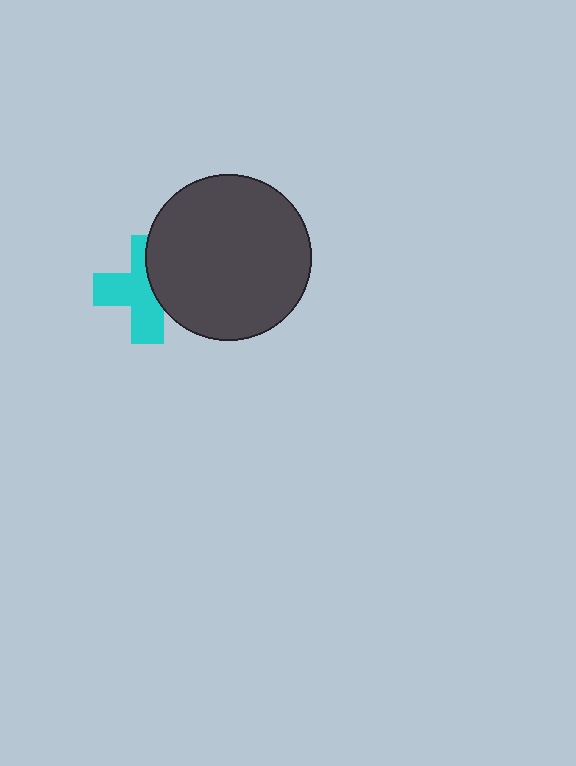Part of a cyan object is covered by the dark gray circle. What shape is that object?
It is a cross.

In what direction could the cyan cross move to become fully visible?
The cyan cross could move left. That would shift it out from behind the dark gray circle entirely.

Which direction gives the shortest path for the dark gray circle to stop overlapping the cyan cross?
Moving right gives the shortest separation.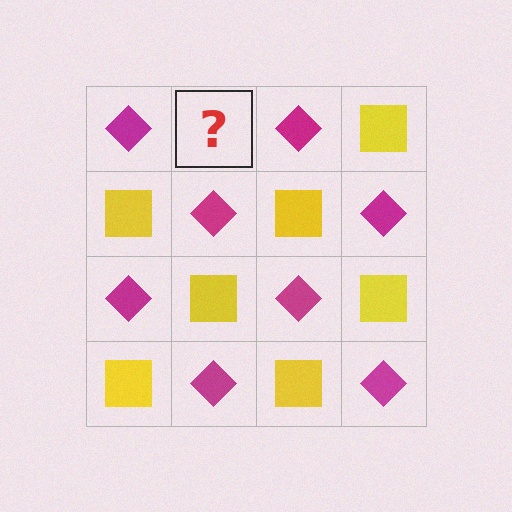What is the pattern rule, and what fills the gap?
The rule is that it alternates magenta diamond and yellow square in a checkerboard pattern. The gap should be filled with a yellow square.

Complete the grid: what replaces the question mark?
The question mark should be replaced with a yellow square.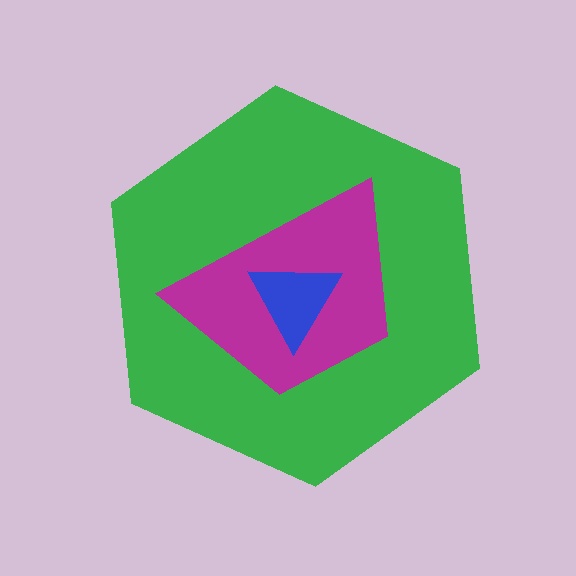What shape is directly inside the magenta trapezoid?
The blue triangle.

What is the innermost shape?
The blue triangle.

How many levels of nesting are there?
3.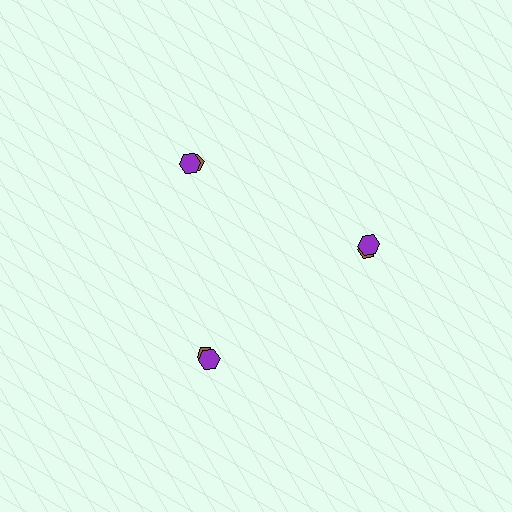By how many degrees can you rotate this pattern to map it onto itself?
The pattern maps onto itself every 120 degrees of rotation.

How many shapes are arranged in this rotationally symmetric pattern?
There are 6 shapes, arranged in 3 groups of 2.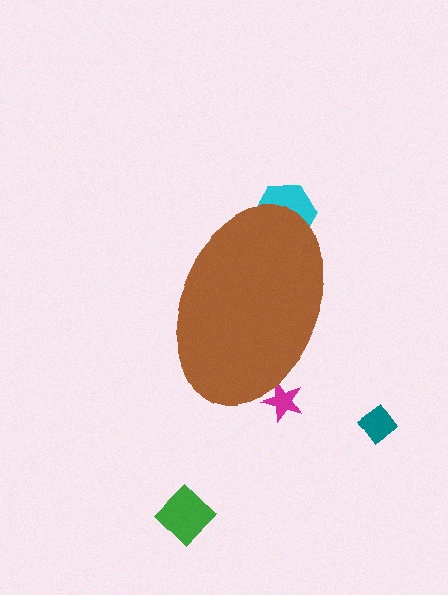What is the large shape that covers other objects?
A brown ellipse.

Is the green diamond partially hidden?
No, the green diamond is fully visible.